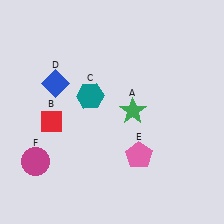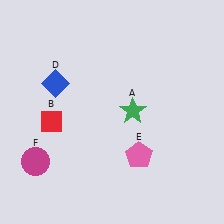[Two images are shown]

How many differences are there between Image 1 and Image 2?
There is 1 difference between the two images.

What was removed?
The teal hexagon (C) was removed in Image 2.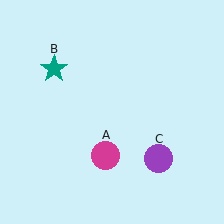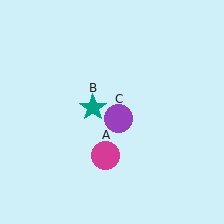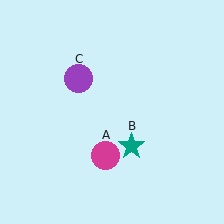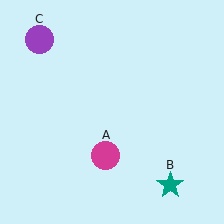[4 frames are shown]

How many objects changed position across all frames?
2 objects changed position: teal star (object B), purple circle (object C).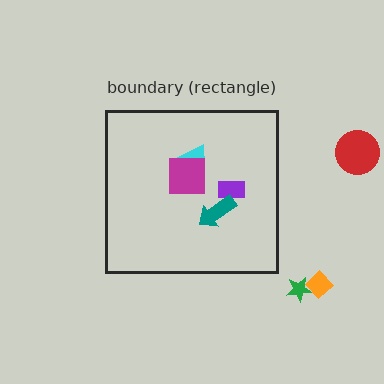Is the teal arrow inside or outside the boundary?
Inside.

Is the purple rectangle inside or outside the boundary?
Inside.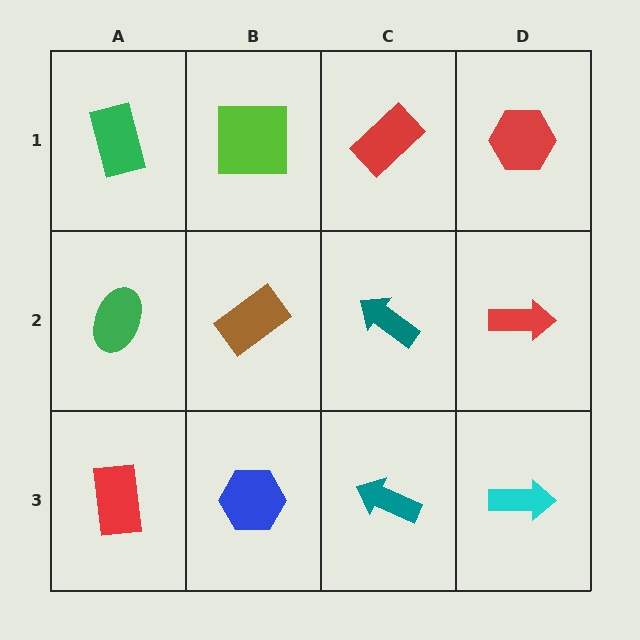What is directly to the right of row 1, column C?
A red hexagon.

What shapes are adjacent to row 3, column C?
A teal arrow (row 2, column C), a blue hexagon (row 3, column B), a cyan arrow (row 3, column D).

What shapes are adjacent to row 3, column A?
A green ellipse (row 2, column A), a blue hexagon (row 3, column B).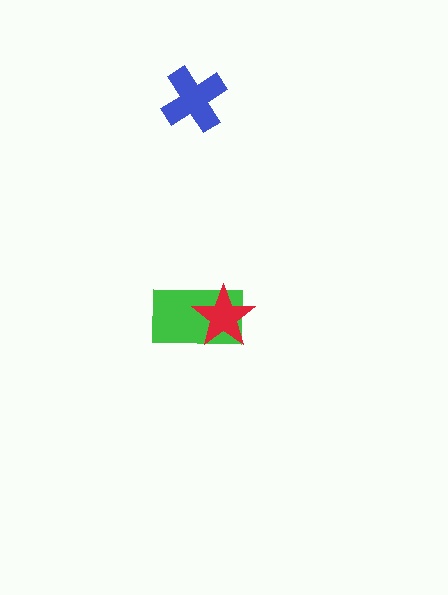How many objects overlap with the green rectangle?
1 object overlaps with the green rectangle.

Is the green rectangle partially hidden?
Yes, it is partially covered by another shape.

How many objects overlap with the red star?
1 object overlaps with the red star.